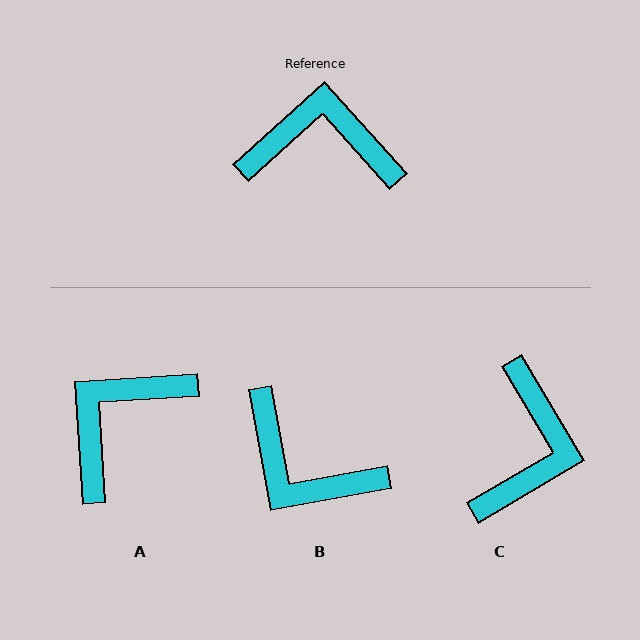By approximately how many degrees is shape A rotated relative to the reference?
Approximately 52 degrees counter-clockwise.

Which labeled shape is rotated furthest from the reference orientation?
B, about 148 degrees away.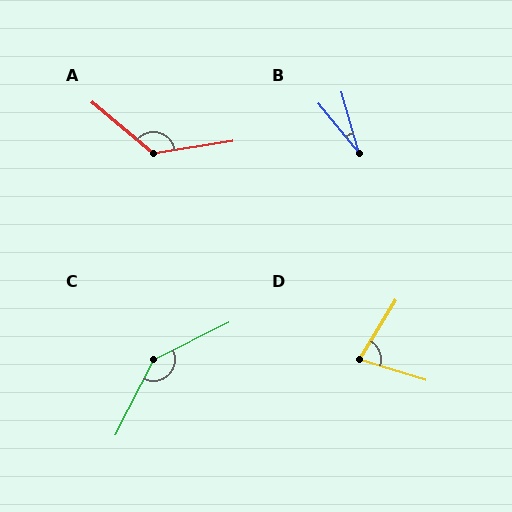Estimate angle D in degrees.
Approximately 75 degrees.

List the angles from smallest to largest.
B (23°), D (75°), A (131°), C (144°).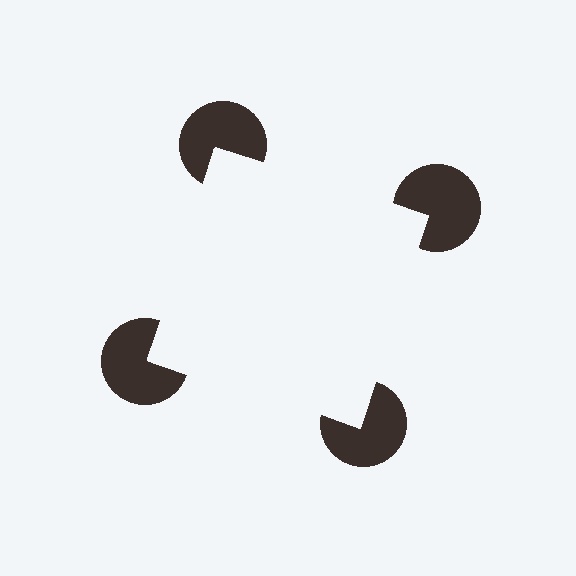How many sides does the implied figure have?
4 sides.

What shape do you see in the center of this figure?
An illusory square — its edges are inferred from the aligned wedge cuts in the pac-man discs, not physically drawn.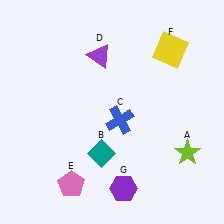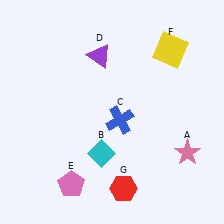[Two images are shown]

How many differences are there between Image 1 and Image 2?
There are 3 differences between the two images.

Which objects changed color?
A changed from lime to pink. B changed from teal to cyan. G changed from purple to red.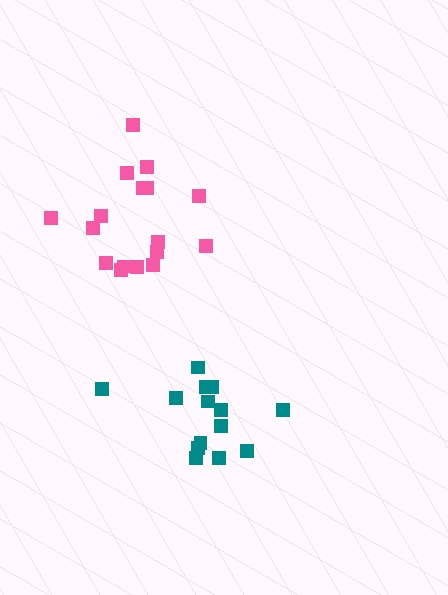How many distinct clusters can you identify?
There are 2 distinct clusters.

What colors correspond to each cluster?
The clusters are colored: pink, teal.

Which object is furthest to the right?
The teal cluster is rightmost.